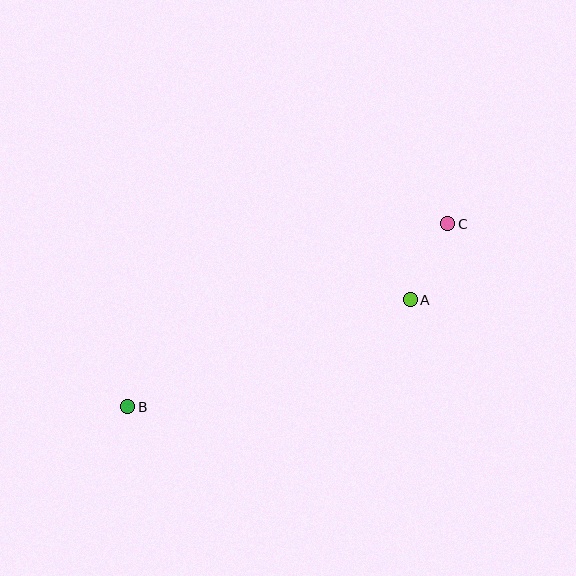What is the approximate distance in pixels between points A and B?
The distance between A and B is approximately 302 pixels.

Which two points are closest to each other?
Points A and C are closest to each other.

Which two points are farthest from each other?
Points B and C are farthest from each other.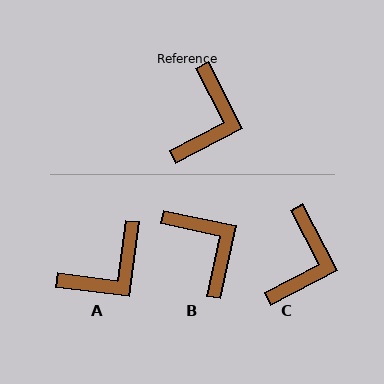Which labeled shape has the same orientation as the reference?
C.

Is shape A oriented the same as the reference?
No, it is off by about 35 degrees.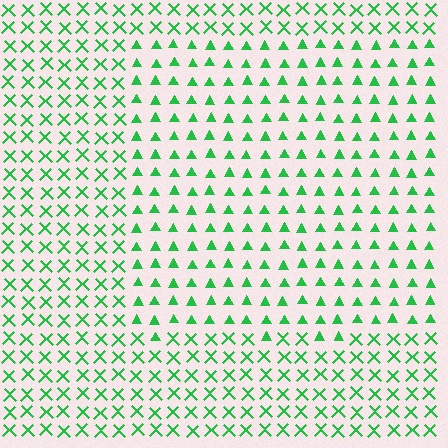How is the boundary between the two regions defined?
The boundary is defined by a change in element shape: triangles inside vs. X marks outside. All elements share the same color and spacing.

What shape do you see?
I see a rectangle.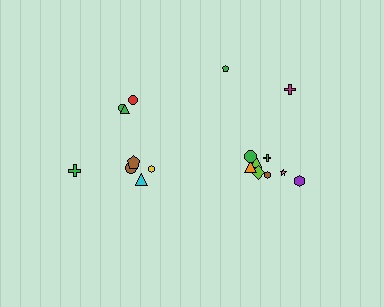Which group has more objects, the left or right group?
The right group.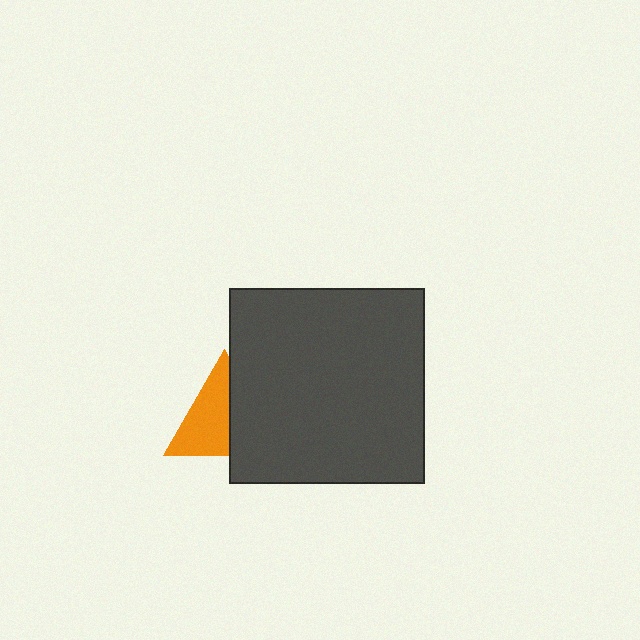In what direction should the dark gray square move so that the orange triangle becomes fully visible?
The dark gray square should move right. That is the shortest direction to clear the overlap and leave the orange triangle fully visible.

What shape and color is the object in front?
The object in front is a dark gray square.